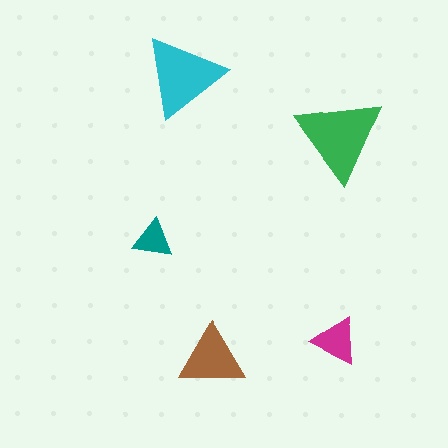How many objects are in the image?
There are 5 objects in the image.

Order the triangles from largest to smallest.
the green one, the cyan one, the brown one, the magenta one, the teal one.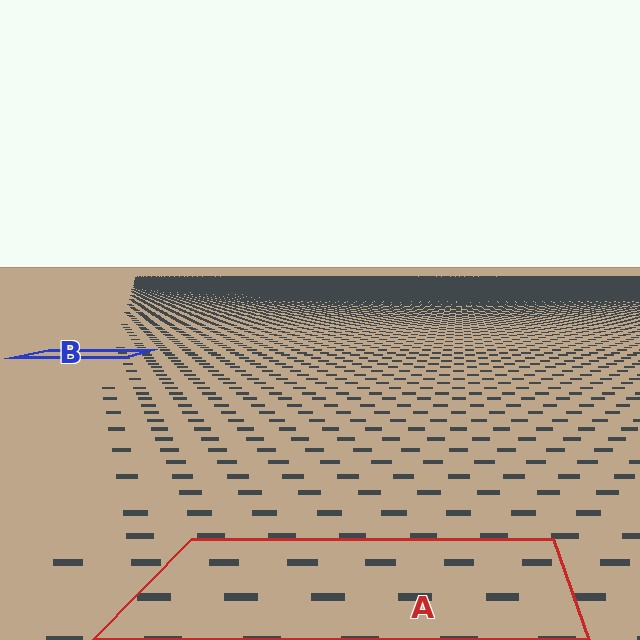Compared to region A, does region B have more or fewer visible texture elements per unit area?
Region B has more texture elements per unit area — they are packed more densely because it is farther away.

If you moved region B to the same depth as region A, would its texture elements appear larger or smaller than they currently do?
They would appear larger. At a closer depth, the same texture elements are projected at a bigger on-screen size.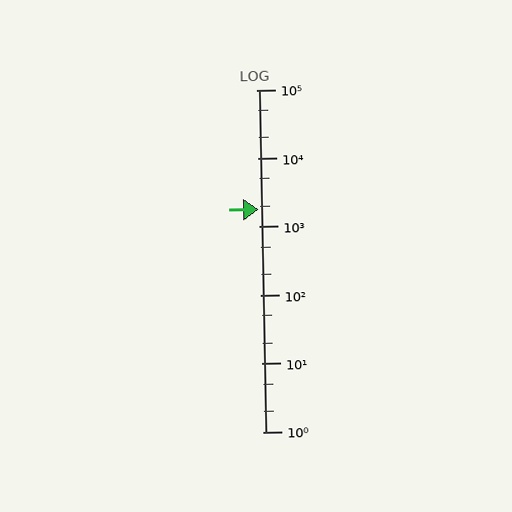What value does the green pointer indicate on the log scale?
The pointer indicates approximately 1800.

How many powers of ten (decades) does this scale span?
The scale spans 5 decades, from 1 to 100000.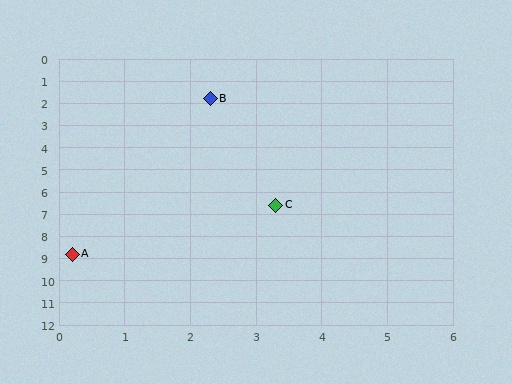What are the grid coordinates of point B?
Point B is at approximately (2.3, 1.8).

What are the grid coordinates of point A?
Point A is at approximately (0.2, 8.8).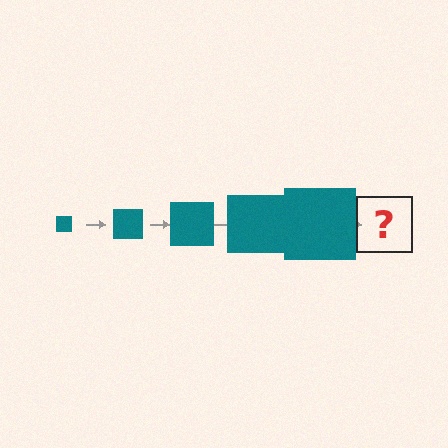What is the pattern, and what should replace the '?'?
The pattern is that the square gets progressively larger each step. The '?' should be a teal square, larger than the previous one.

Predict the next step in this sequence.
The next step is a teal square, larger than the previous one.